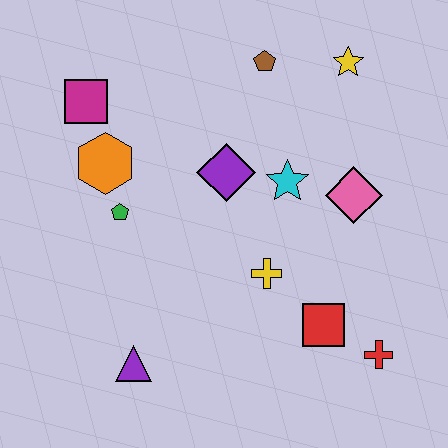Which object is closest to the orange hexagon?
The green pentagon is closest to the orange hexagon.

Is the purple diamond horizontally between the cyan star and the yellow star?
No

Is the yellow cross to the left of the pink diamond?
Yes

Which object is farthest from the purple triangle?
The yellow star is farthest from the purple triangle.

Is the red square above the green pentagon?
No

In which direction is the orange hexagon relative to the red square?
The orange hexagon is to the left of the red square.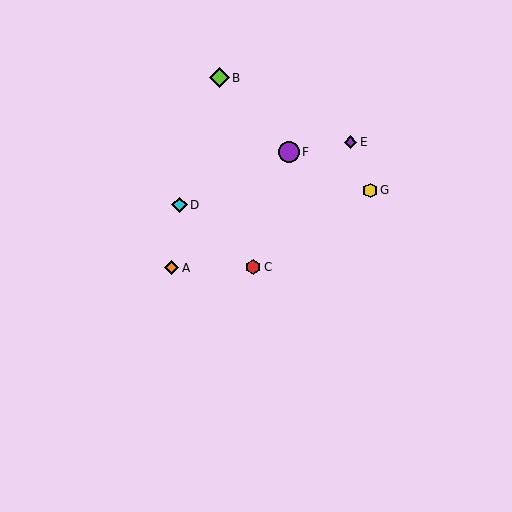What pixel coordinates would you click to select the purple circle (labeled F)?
Click at (289, 152) to select the purple circle F.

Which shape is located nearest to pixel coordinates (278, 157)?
The purple circle (labeled F) at (289, 152) is nearest to that location.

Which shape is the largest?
The purple circle (labeled F) is the largest.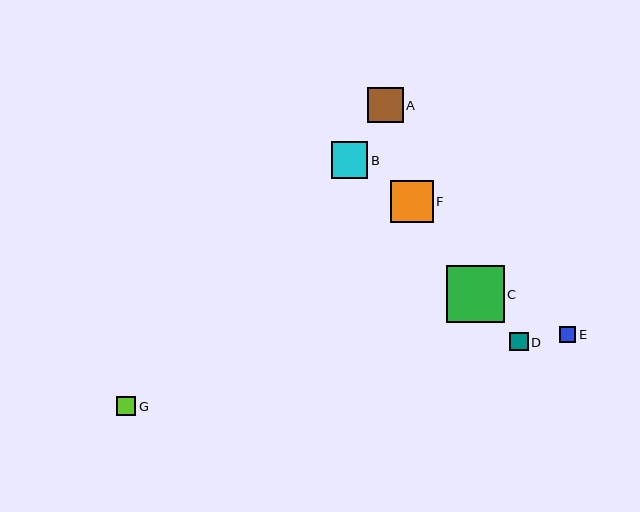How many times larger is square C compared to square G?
Square C is approximately 3.0 times the size of square G.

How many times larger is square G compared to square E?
Square G is approximately 1.2 times the size of square E.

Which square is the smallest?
Square E is the smallest with a size of approximately 16 pixels.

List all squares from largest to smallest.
From largest to smallest: C, F, B, A, G, D, E.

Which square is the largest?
Square C is the largest with a size of approximately 57 pixels.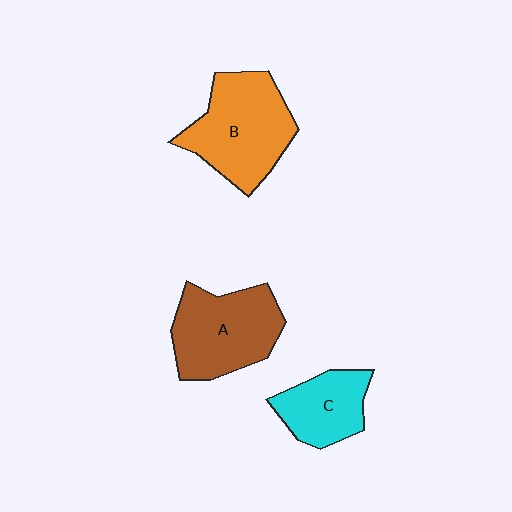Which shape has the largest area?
Shape B (orange).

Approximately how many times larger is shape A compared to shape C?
Approximately 1.5 times.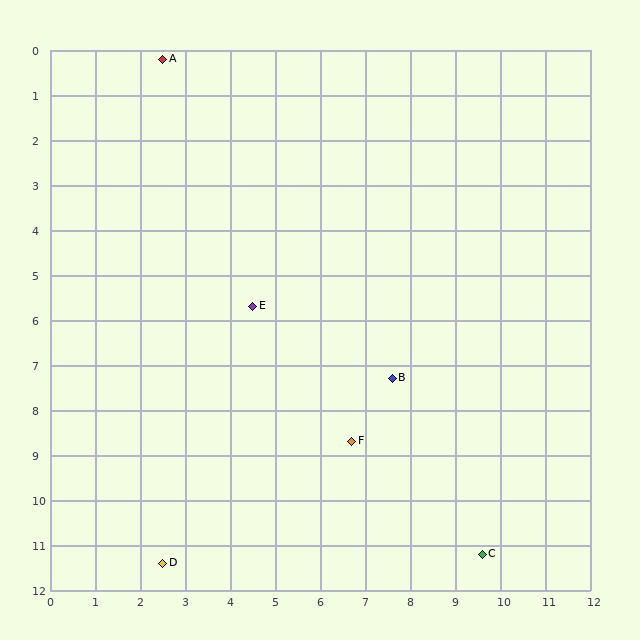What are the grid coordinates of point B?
Point B is at approximately (7.6, 7.3).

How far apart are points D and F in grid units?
Points D and F are about 5.0 grid units apart.